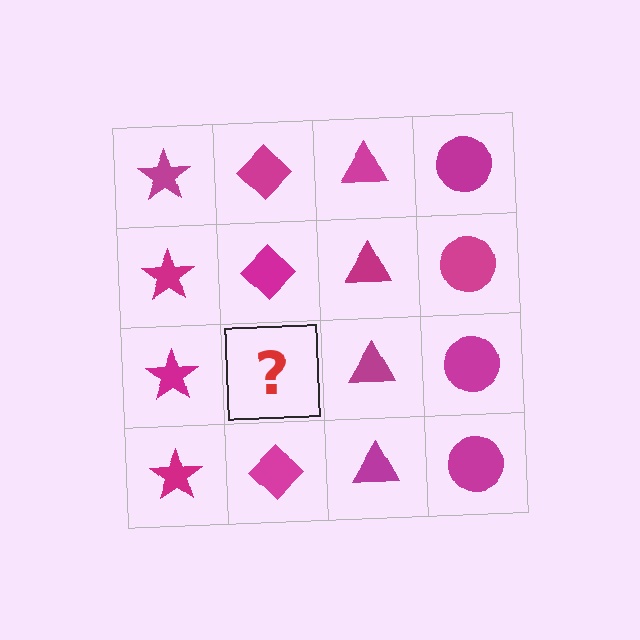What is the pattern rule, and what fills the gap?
The rule is that each column has a consistent shape. The gap should be filled with a magenta diamond.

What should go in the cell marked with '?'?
The missing cell should contain a magenta diamond.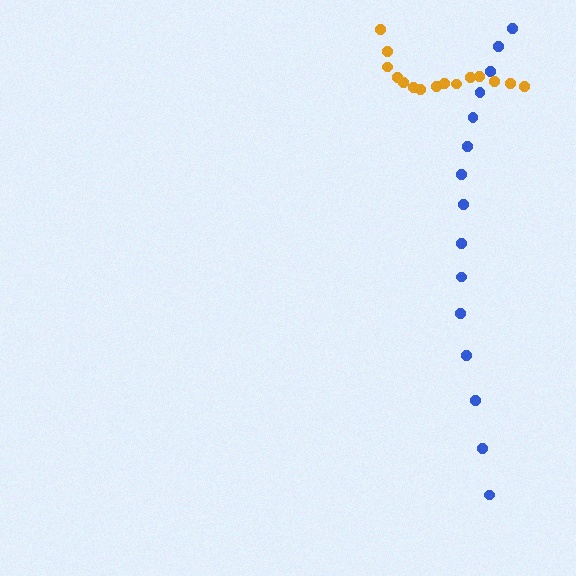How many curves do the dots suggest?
There are 2 distinct paths.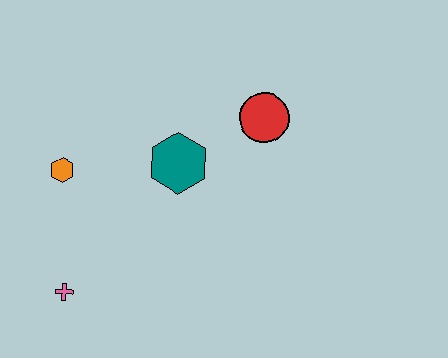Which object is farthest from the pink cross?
The red circle is farthest from the pink cross.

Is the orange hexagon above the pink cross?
Yes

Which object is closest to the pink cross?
The orange hexagon is closest to the pink cross.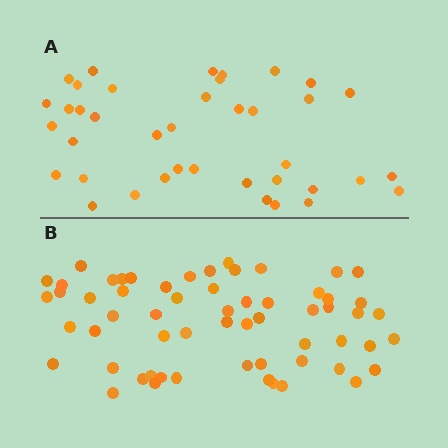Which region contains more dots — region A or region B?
Region B (the bottom region) has more dots.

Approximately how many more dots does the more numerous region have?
Region B has approximately 20 more dots than region A.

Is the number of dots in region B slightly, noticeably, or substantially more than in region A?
Region B has substantially more. The ratio is roughly 1.5 to 1.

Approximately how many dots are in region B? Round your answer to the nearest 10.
About 60 dots.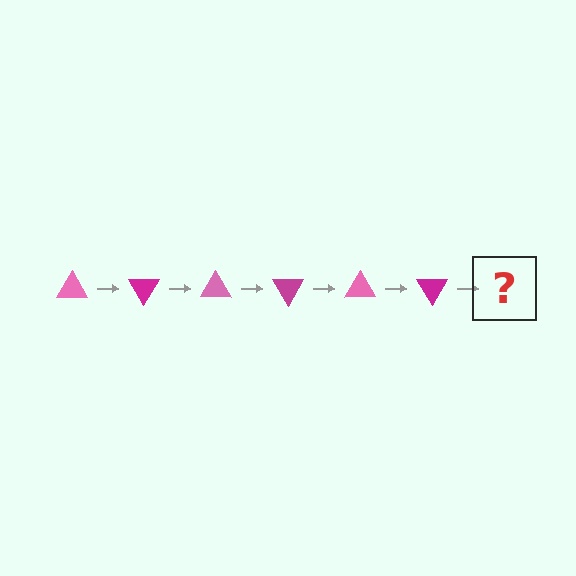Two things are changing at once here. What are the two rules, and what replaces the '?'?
The two rules are that it rotates 60 degrees each step and the color cycles through pink and magenta. The '?' should be a pink triangle, rotated 360 degrees from the start.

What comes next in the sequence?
The next element should be a pink triangle, rotated 360 degrees from the start.